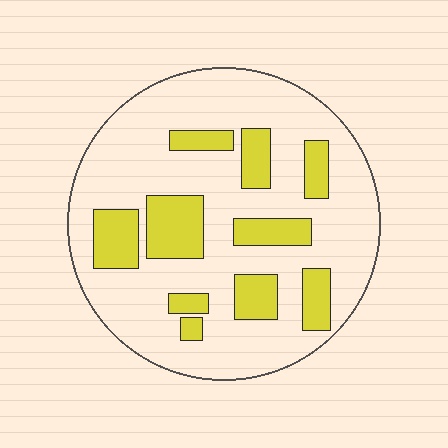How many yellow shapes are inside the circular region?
10.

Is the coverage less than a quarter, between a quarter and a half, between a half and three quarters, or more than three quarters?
Less than a quarter.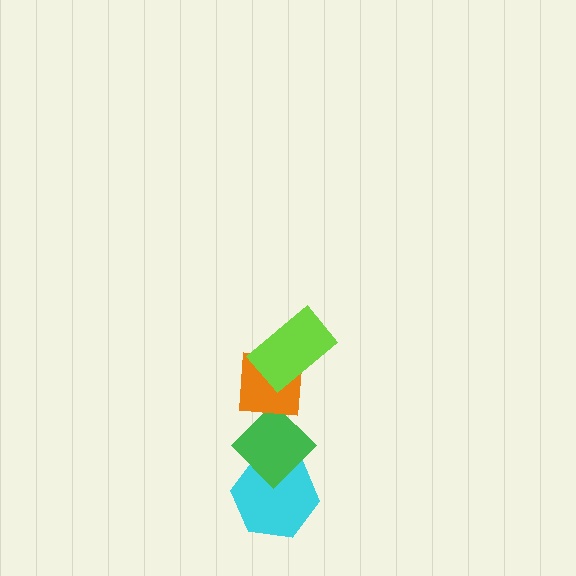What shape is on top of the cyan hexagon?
The green diamond is on top of the cyan hexagon.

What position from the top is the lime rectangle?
The lime rectangle is 1st from the top.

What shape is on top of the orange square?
The lime rectangle is on top of the orange square.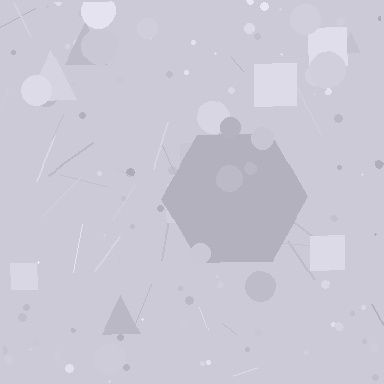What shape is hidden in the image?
A hexagon is hidden in the image.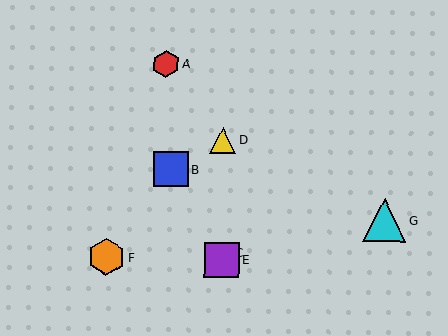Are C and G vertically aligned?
No, C is at x≈222 and G is at x≈384.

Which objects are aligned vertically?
Objects C, D, E are aligned vertically.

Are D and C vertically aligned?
Yes, both are at x≈223.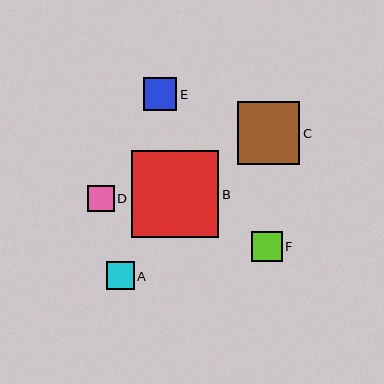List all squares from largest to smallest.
From largest to smallest: B, C, E, F, A, D.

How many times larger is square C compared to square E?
Square C is approximately 1.9 times the size of square E.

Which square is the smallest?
Square D is the smallest with a size of approximately 26 pixels.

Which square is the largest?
Square B is the largest with a size of approximately 87 pixels.